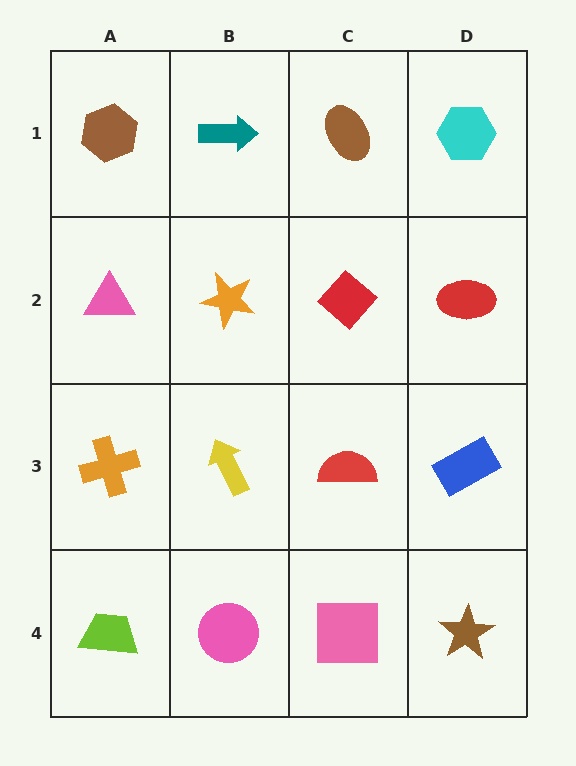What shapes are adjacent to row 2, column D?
A cyan hexagon (row 1, column D), a blue rectangle (row 3, column D), a red diamond (row 2, column C).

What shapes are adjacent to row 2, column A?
A brown hexagon (row 1, column A), an orange cross (row 3, column A), an orange star (row 2, column B).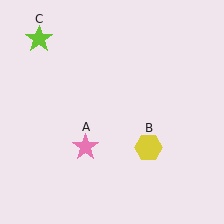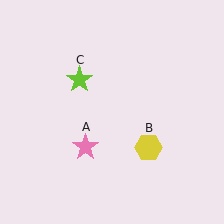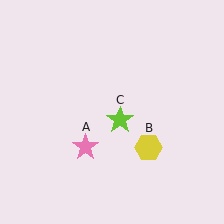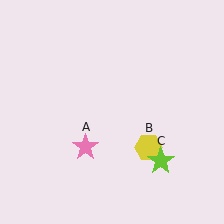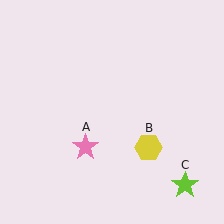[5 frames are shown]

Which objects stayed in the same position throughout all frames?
Pink star (object A) and yellow hexagon (object B) remained stationary.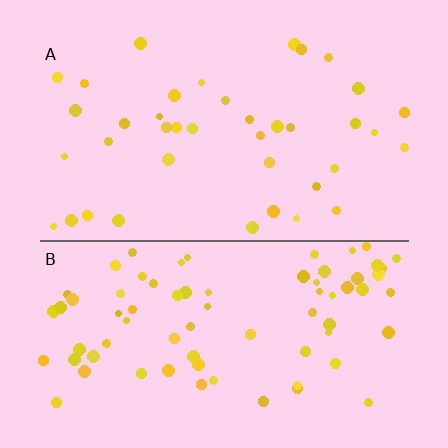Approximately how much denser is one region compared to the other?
Approximately 1.9× — region B over region A.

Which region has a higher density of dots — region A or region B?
B (the bottom).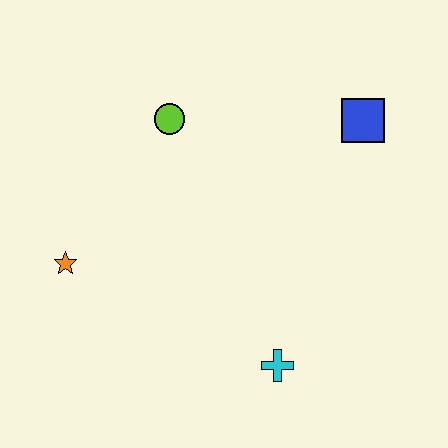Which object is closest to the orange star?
The lime circle is closest to the orange star.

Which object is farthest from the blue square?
The orange star is farthest from the blue square.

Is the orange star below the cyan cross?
No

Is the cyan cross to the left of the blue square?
Yes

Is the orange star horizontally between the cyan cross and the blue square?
No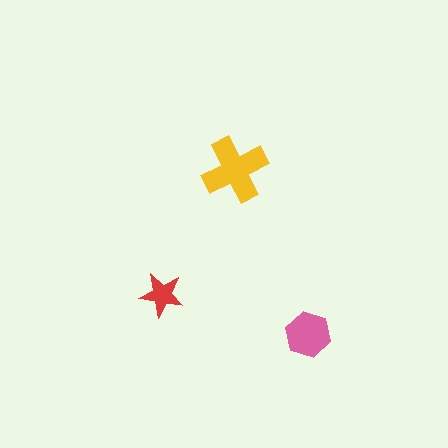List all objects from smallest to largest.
The red star, the pink hexagon, the yellow cross.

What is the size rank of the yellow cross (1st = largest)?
1st.